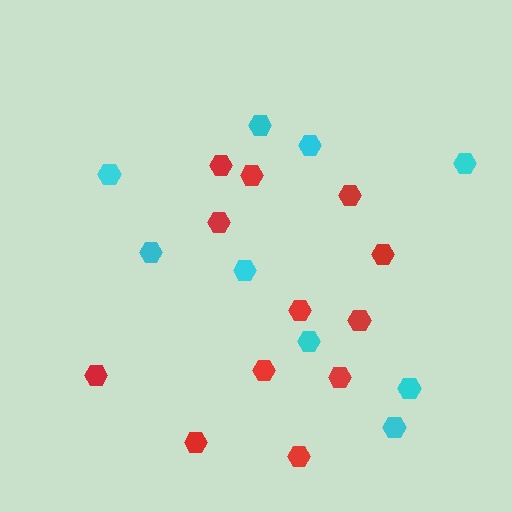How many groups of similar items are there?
There are 2 groups: one group of cyan hexagons (9) and one group of red hexagons (12).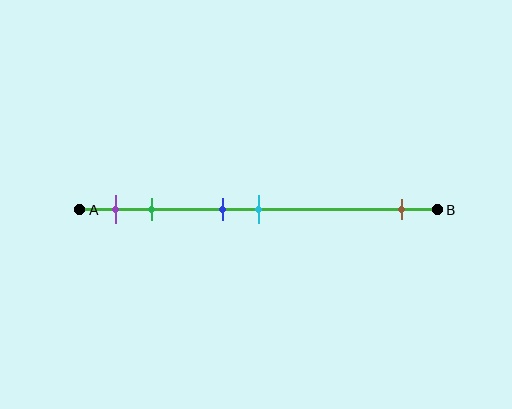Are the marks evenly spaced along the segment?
No, the marks are not evenly spaced.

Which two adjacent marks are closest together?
The blue and cyan marks are the closest adjacent pair.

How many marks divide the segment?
There are 5 marks dividing the segment.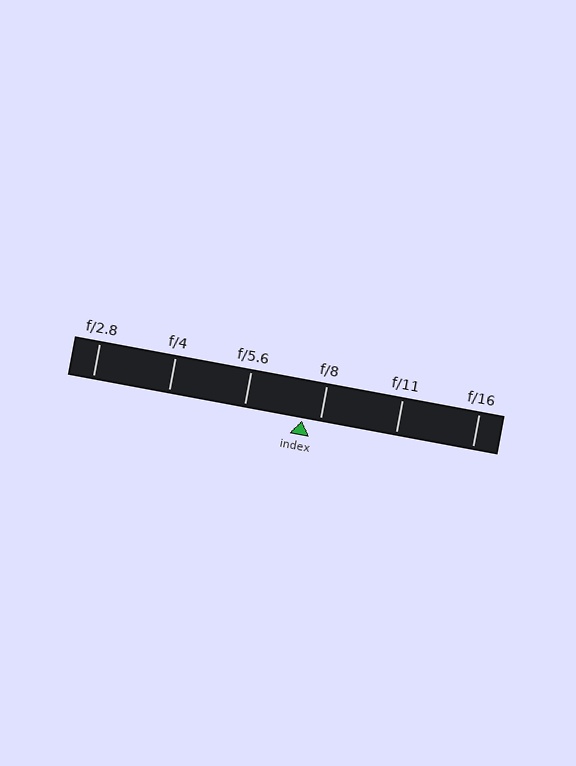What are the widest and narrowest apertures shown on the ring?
The widest aperture shown is f/2.8 and the narrowest is f/16.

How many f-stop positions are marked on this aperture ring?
There are 6 f-stop positions marked.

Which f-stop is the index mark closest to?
The index mark is closest to f/8.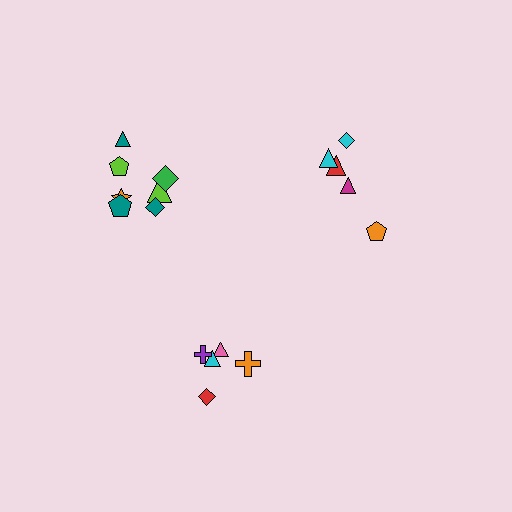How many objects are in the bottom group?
There are 5 objects.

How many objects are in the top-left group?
There are 7 objects.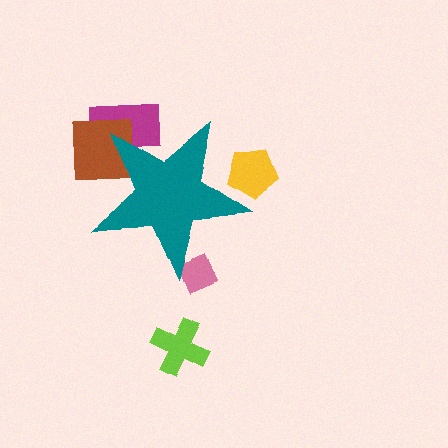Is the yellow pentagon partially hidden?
Yes, the yellow pentagon is partially hidden behind the teal star.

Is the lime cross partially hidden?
No, the lime cross is fully visible.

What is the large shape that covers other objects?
A teal star.